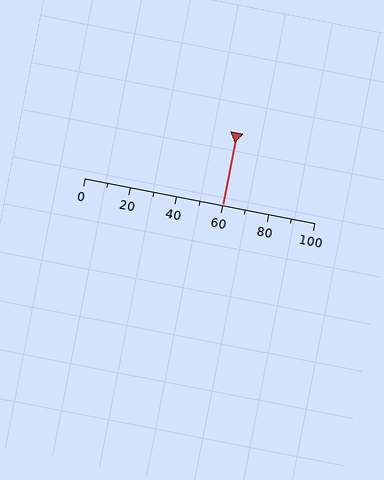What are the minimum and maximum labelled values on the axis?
The axis runs from 0 to 100.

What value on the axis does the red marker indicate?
The marker indicates approximately 60.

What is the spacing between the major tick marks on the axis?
The major ticks are spaced 20 apart.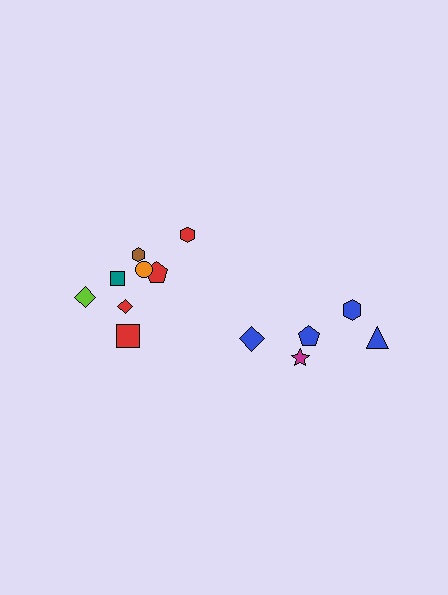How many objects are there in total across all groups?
There are 13 objects.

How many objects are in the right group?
There are 5 objects.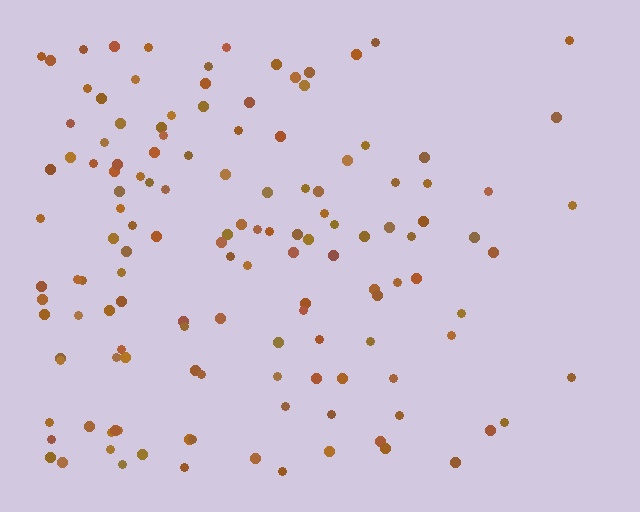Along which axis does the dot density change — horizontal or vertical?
Horizontal.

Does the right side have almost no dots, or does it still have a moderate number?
Still a moderate number, just noticeably fewer than the left.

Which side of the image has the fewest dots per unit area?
The right.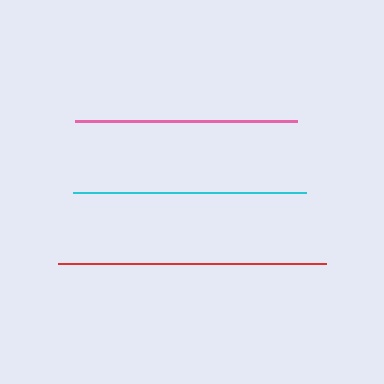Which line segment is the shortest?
The pink line is the shortest at approximately 222 pixels.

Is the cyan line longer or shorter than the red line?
The red line is longer than the cyan line.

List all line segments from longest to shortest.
From longest to shortest: red, cyan, pink.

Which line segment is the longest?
The red line is the longest at approximately 268 pixels.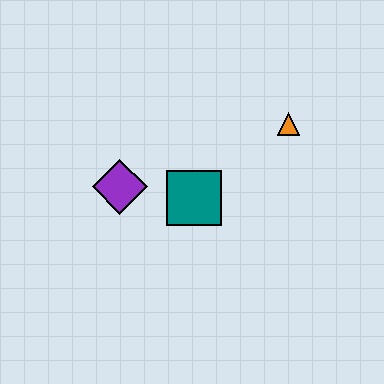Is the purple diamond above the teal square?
Yes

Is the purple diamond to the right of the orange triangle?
No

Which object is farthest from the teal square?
The orange triangle is farthest from the teal square.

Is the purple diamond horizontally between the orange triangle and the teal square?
No